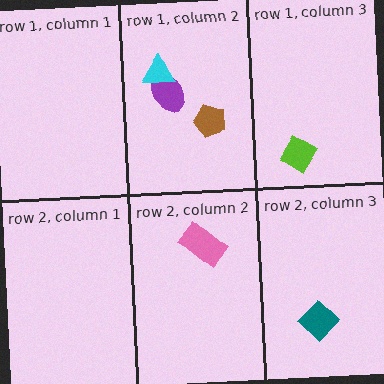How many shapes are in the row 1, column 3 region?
1.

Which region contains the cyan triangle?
The row 1, column 2 region.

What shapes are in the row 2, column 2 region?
The pink rectangle.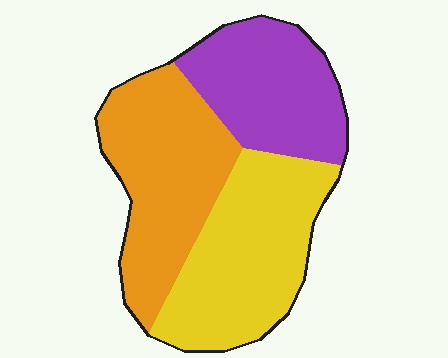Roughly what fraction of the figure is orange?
Orange takes up about one third (1/3) of the figure.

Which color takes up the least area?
Purple, at roughly 30%.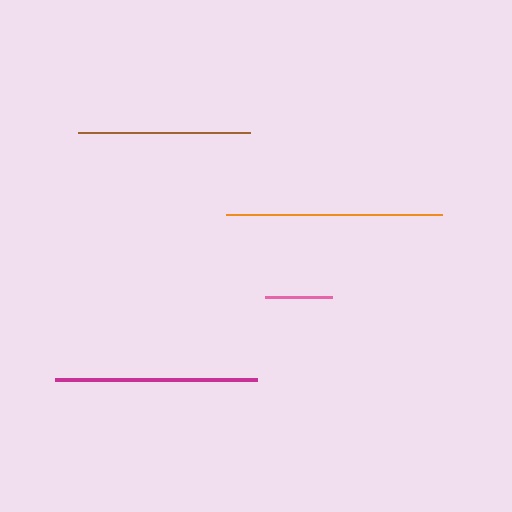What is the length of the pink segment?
The pink segment is approximately 66 pixels long.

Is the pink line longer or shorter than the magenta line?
The magenta line is longer than the pink line.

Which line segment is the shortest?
The pink line is the shortest at approximately 66 pixels.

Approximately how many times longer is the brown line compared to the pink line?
The brown line is approximately 2.6 times the length of the pink line.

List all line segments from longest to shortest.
From longest to shortest: orange, magenta, brown, pink.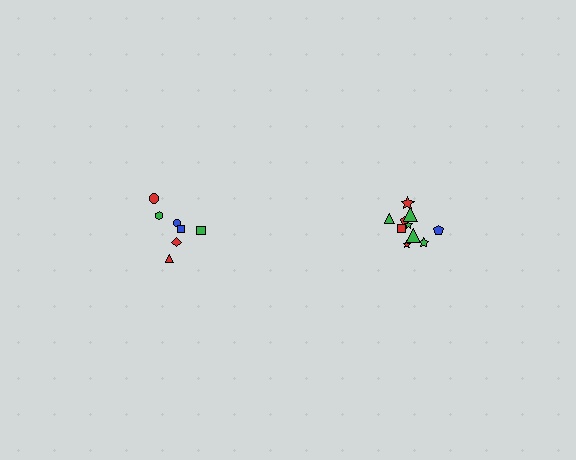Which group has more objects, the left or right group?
The right group.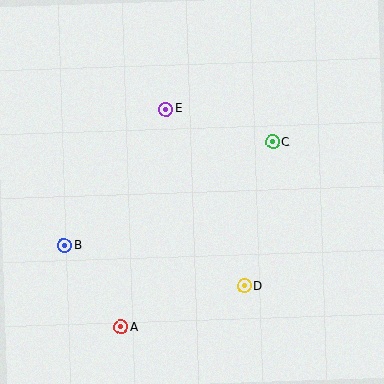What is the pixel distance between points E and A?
The distance between E and A is 223 pixels.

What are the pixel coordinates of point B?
Point B is at (64, 245).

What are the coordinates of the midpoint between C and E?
The midpoint between C and E is at (219, 126).